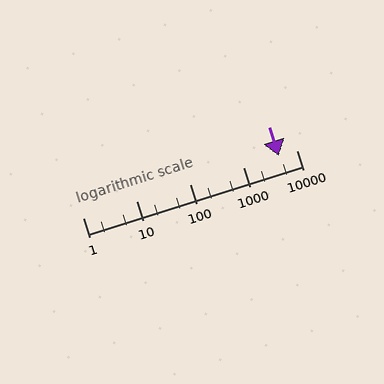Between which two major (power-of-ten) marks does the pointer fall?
The pointer is between 1000 and 10000.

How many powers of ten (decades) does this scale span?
The scale spans 4 decades, from 1 to 10000.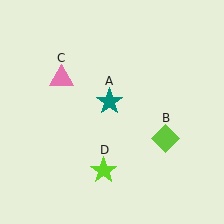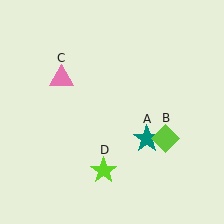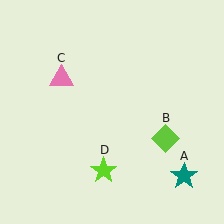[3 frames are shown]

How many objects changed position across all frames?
1 object changed position: teal star (object A).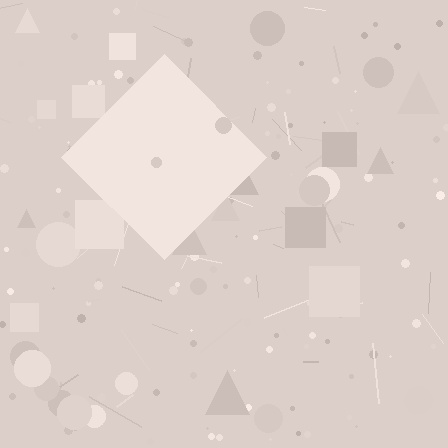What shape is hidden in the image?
A diamond is hidden in the image.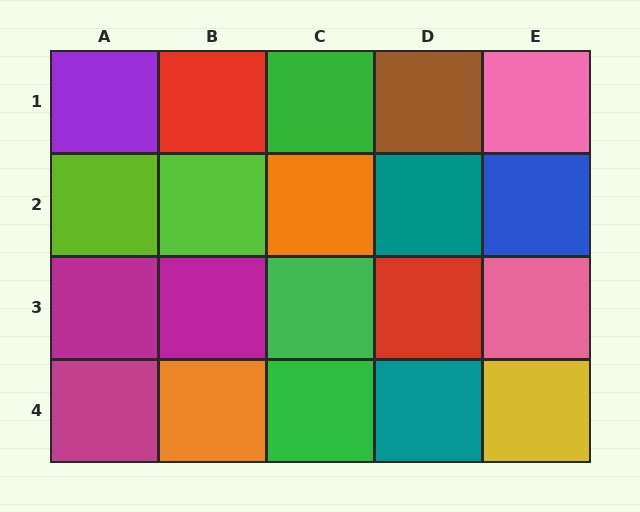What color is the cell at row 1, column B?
Red.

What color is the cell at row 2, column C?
Orange.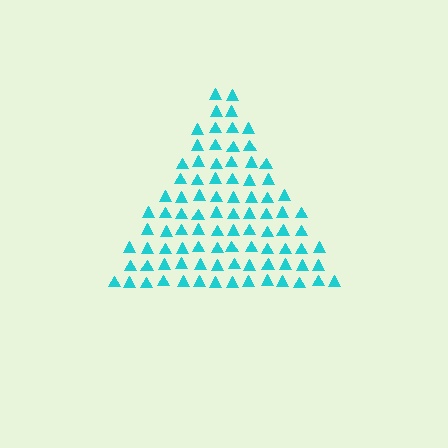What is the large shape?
The large shape is a triangle.